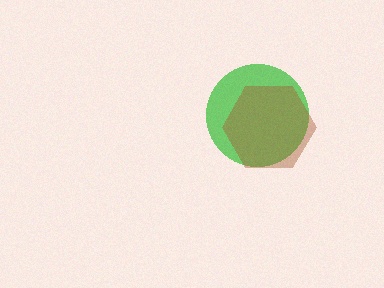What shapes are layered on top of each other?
The layered shapes are: a green circle, a brown hexagon.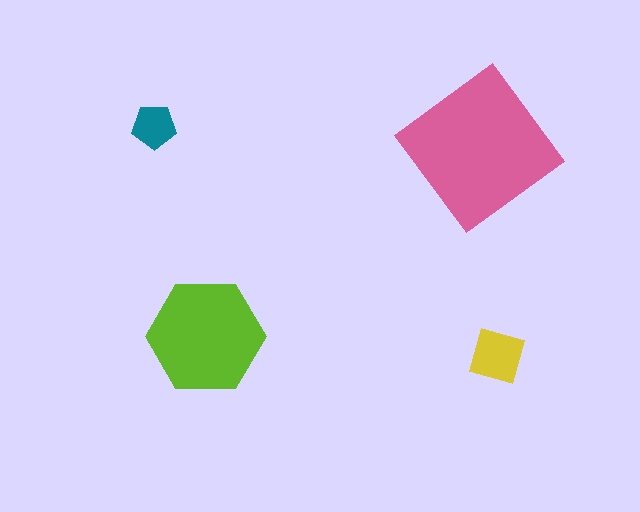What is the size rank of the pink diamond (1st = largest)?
1st.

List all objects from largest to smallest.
The pink diamond, the lime hexagon, the yellow diamond, the teal pentagon.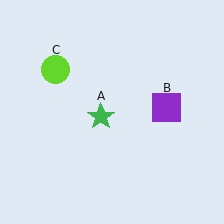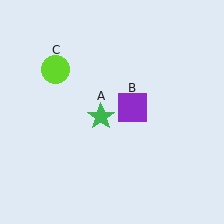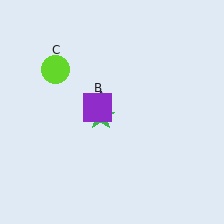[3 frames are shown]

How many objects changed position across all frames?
1 object changed position: purple square (object B).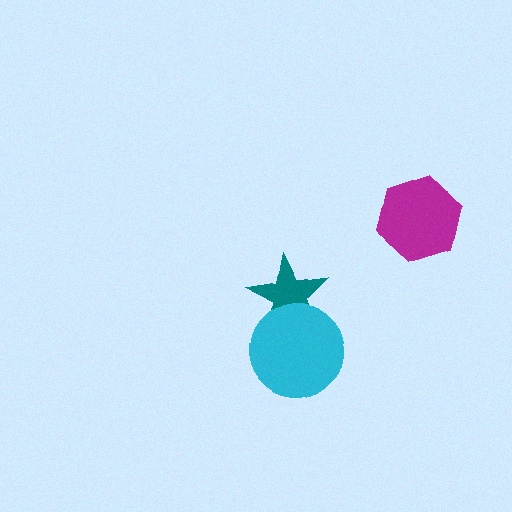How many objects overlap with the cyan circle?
1 object overlaps with the cyan circle.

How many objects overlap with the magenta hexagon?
0 objects overlap with the magenta hexagon.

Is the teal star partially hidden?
Yes, it is partially covered by another shape.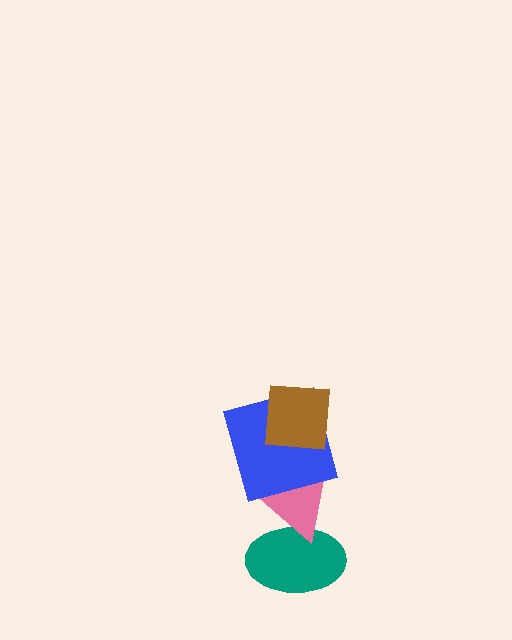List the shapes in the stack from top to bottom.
From top to bottom: the brown square, the blue square, the pink triangle, the teal ellipse.